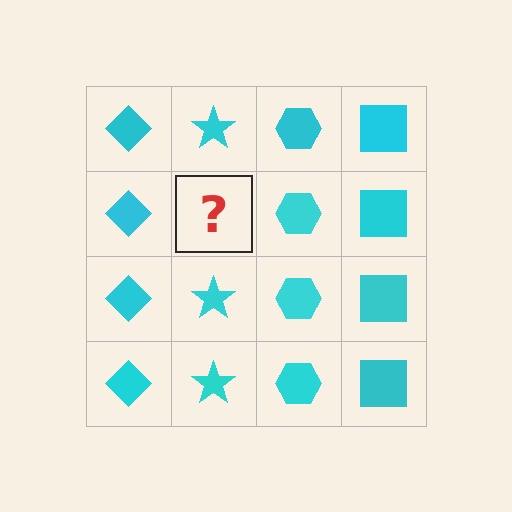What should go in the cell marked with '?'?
The missing cell should contain a cyan star.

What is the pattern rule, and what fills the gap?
The rule is that each column has a consistent shape. The gap should be filled with a cyan star.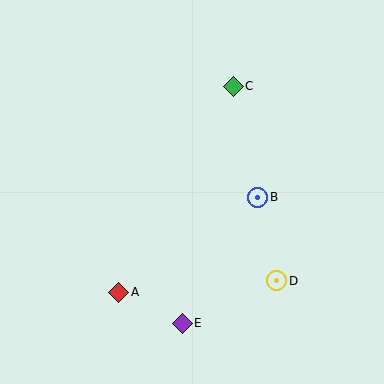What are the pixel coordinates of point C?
Point C is at (233, 86).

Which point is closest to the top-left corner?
Point C is closest to the top-left corner.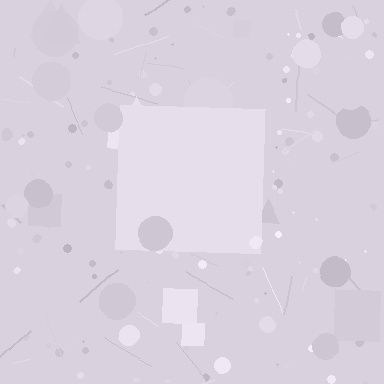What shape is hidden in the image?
A square is hidden in the image.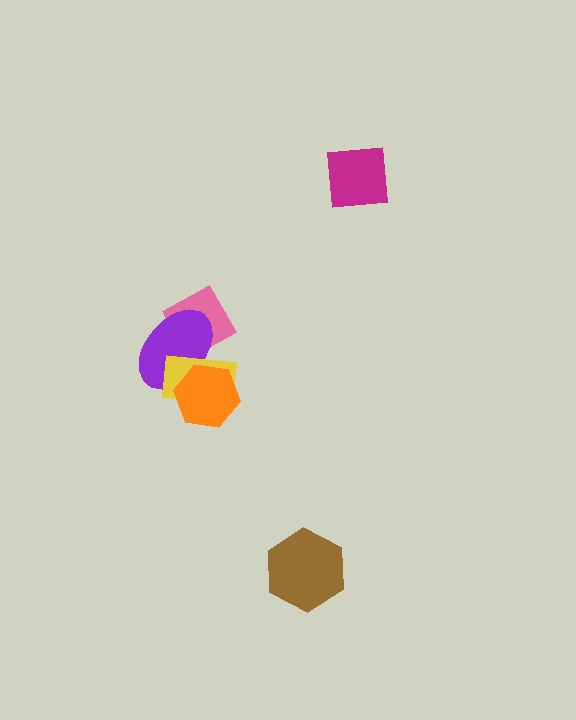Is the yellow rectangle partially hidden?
Yes, it is partially covered by another shape.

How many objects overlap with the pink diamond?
2 objects overlap with the pink diamond.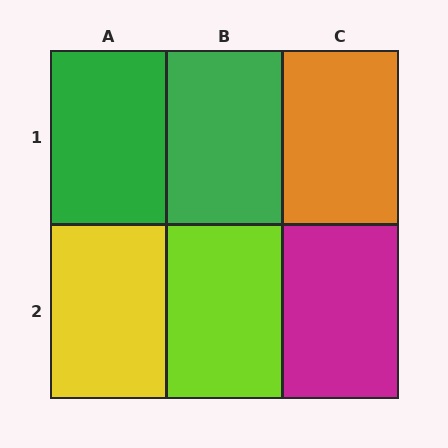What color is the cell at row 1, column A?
Green.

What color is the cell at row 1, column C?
Orange.